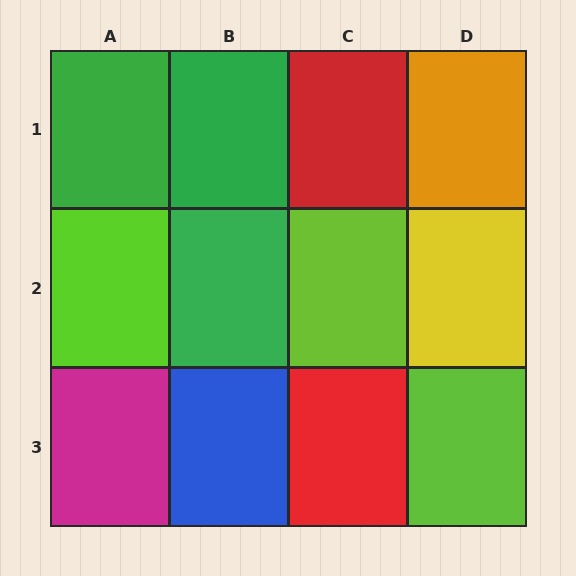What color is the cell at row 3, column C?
Red.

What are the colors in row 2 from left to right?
Lime, green, lime, yellow.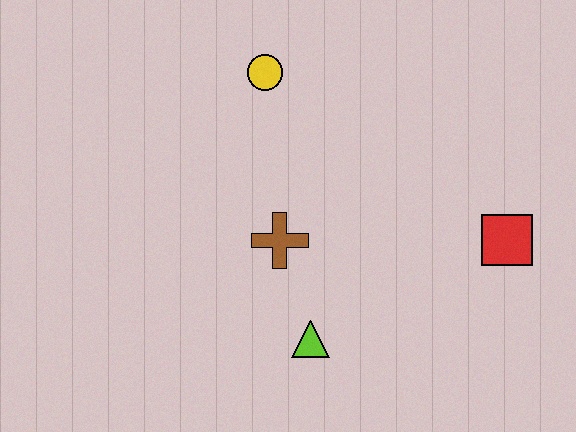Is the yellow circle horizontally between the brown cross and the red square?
No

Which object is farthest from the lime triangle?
The yellow circle is farthest from the lime triangle.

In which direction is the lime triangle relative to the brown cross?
The lime triangle is below the brown cross.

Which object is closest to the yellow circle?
The brown cross is closest to the yellow circle.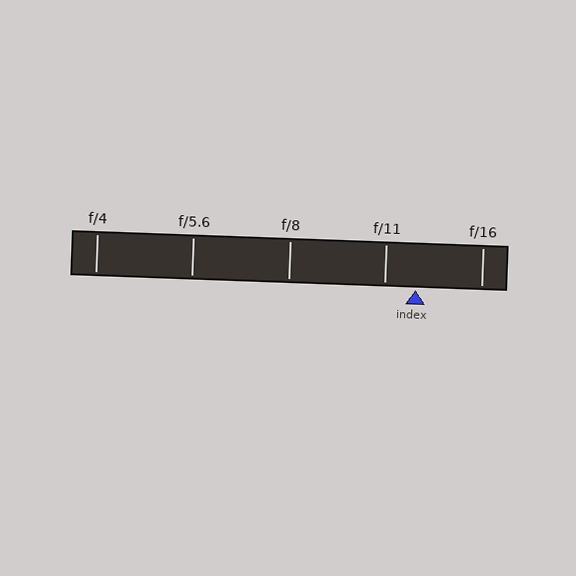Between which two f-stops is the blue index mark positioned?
The index mark is between f/11 and f/16.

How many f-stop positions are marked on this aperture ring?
There are 5 f-stop positions marked.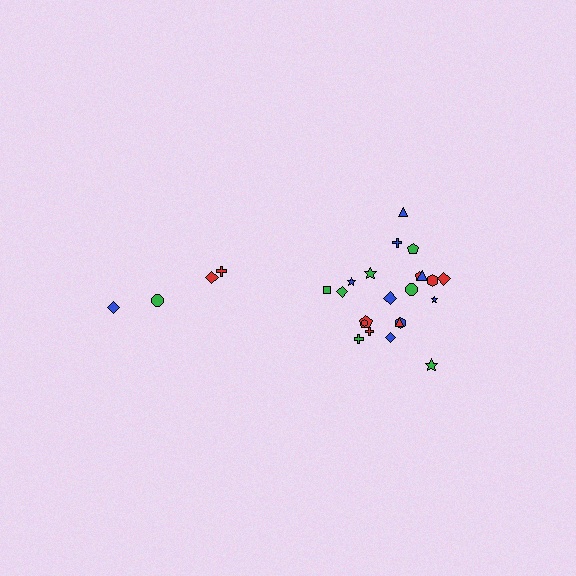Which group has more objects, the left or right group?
The right group.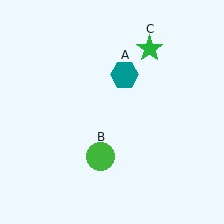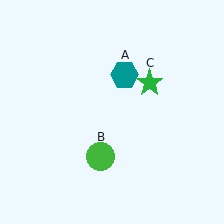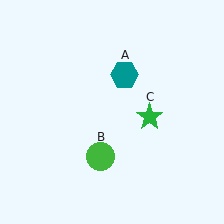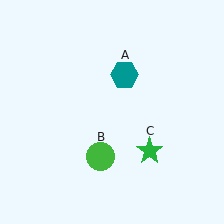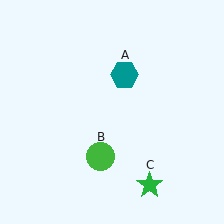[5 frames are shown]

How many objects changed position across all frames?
1 object changed position: green star (object C).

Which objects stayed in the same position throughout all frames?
Teal hexagon (object A) and green circle (object B) remained stationary.